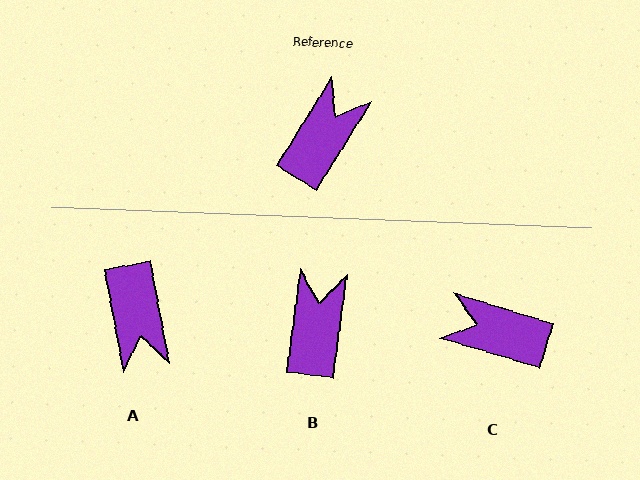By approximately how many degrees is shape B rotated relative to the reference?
Approximately 24 degrees counter-clockwise.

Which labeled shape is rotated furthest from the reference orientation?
A, about 138 degrees away.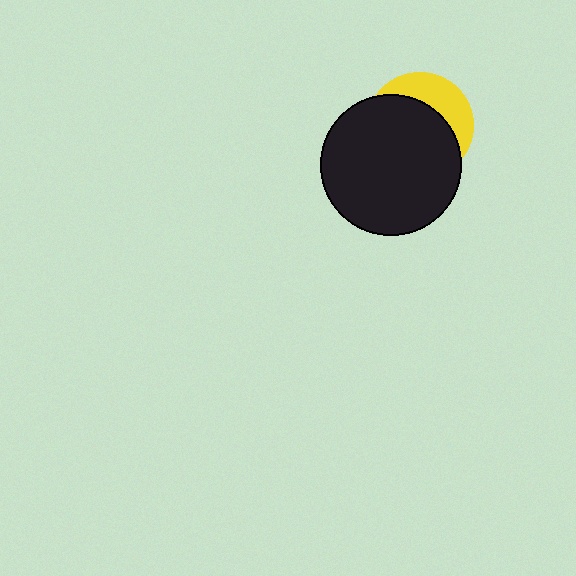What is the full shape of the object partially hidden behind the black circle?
The partially hidden object is a yellow circle.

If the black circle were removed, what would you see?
You would see the complete yellow circle.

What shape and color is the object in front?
The object in front is a black circle.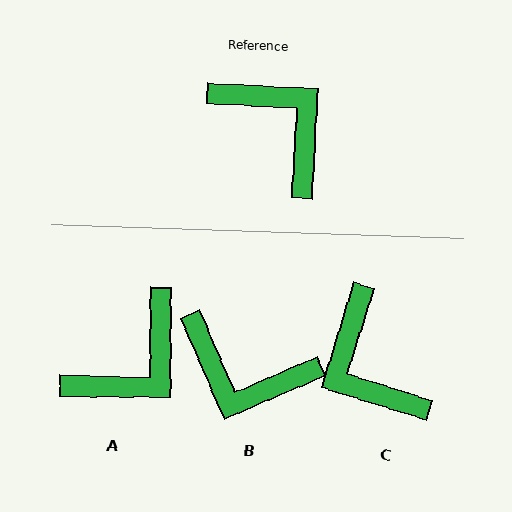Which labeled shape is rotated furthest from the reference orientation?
C, about 166 degrees away.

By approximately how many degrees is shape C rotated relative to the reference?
Approximately 166 degrees counter-clockwise.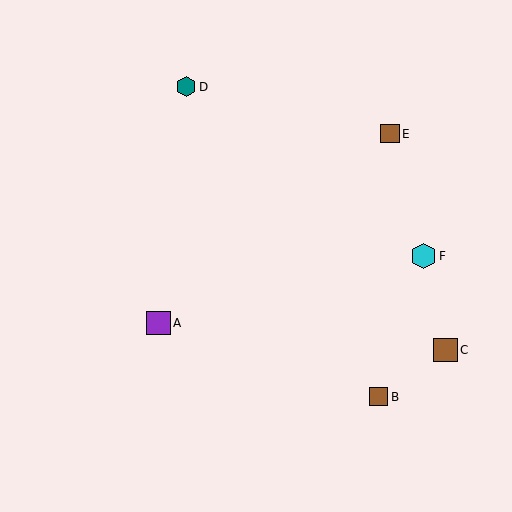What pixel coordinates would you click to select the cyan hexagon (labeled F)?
Click at (424, 256) to select the cyan hexagon F.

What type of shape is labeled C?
Shape C is a brown square.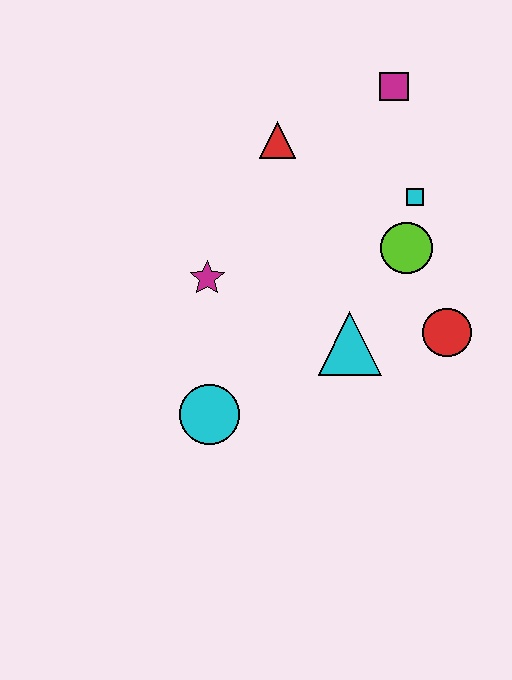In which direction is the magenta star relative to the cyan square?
The magenta star is to the left of the cyan square.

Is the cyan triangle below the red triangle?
Yes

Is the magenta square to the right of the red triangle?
Yes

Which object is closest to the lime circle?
The cyan square is closest to the lime circle.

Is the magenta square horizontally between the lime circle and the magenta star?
Yes